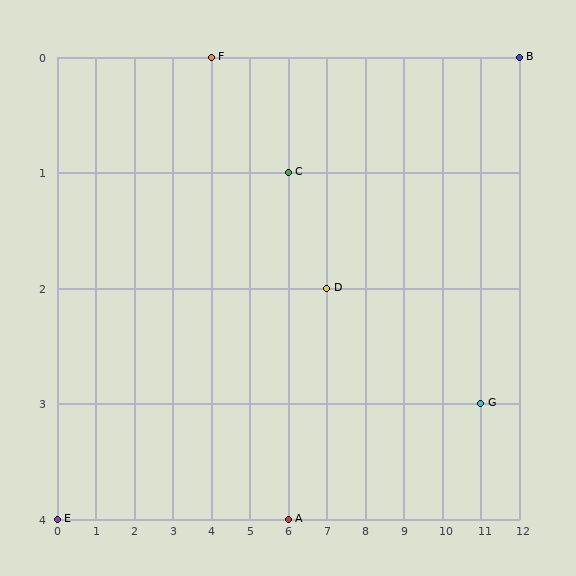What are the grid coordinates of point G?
Point G is at grid coordinates (11, 3).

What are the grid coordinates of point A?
Point A is at grid coordinates (6, 4).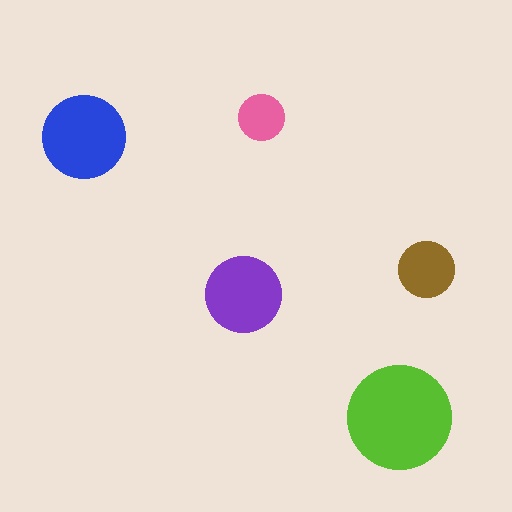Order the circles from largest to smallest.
the lime one, the blue one, the purple one, the brown one, the pink one.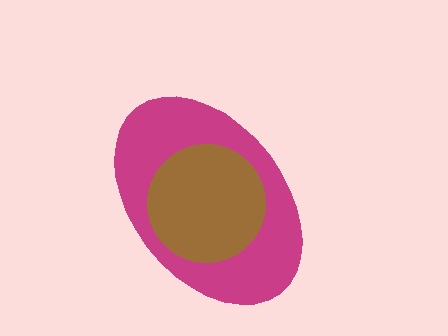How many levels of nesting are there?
2.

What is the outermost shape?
The magenta ellipse.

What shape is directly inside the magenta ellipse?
The brown circle.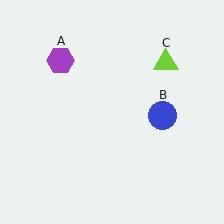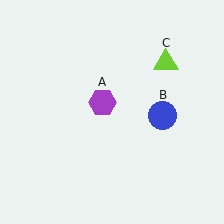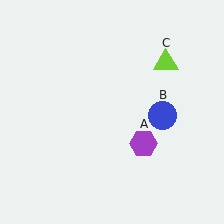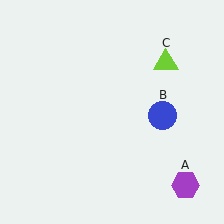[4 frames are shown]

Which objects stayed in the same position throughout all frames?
Blue circle (object B) and lime triangle (object C) remained stationary.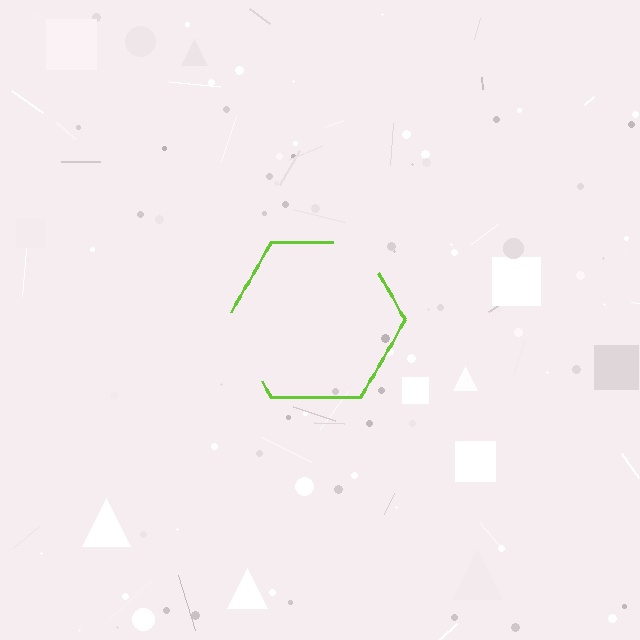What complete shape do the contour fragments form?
The contour fragments form a hexagon.